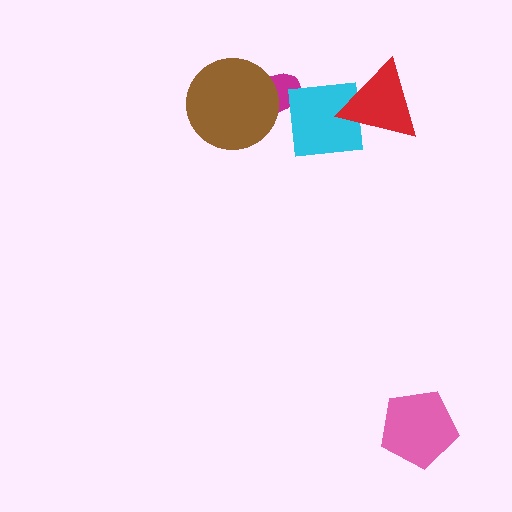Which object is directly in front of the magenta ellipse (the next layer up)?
The brown circle is directly in front of the magenta ellipse.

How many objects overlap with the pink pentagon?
0 objects overlap with the pink pentagon.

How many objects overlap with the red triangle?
1 object overlaps with the red triangle.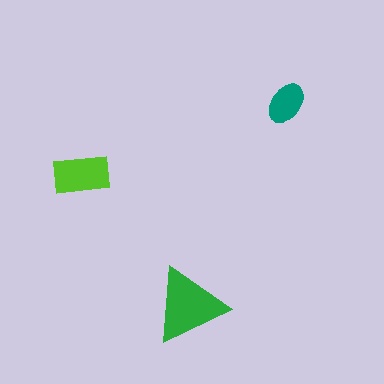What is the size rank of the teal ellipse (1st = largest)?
3rd.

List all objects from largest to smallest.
The green triangle, the lime rectangle, the teal ellipse.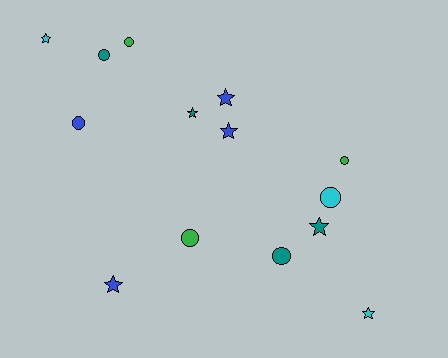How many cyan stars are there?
There are 2 cyan stars.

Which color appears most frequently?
Teal, with 4 objects.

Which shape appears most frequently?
Circle, with 7 objects.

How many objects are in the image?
There are 14 objects.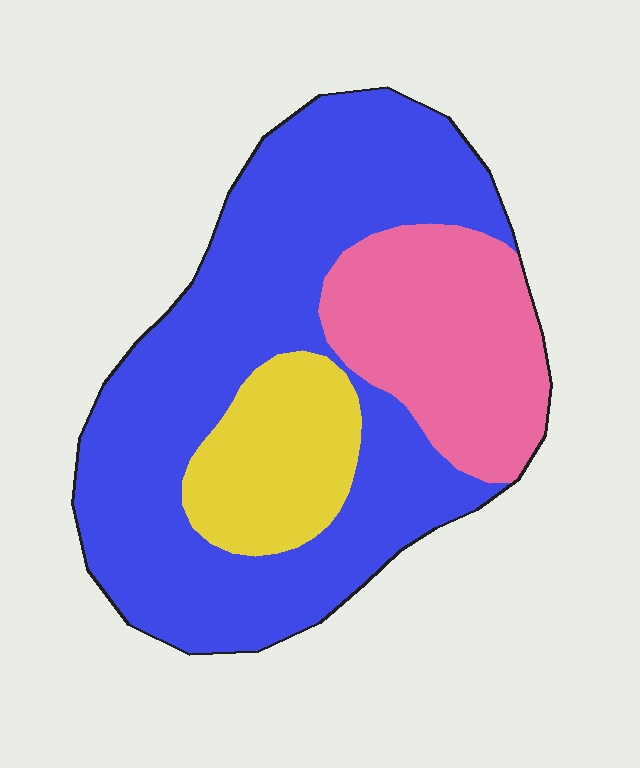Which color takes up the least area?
Yellow, at roughly 15%.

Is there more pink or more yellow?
Pink.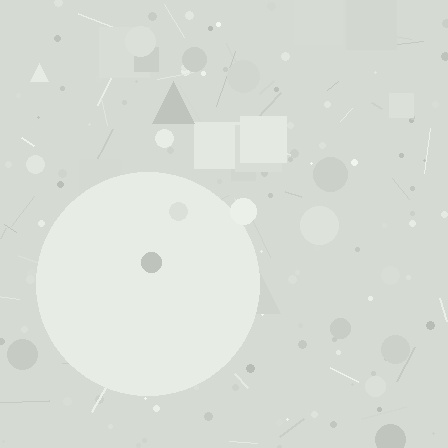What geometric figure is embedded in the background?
A circle is embedded in the background.